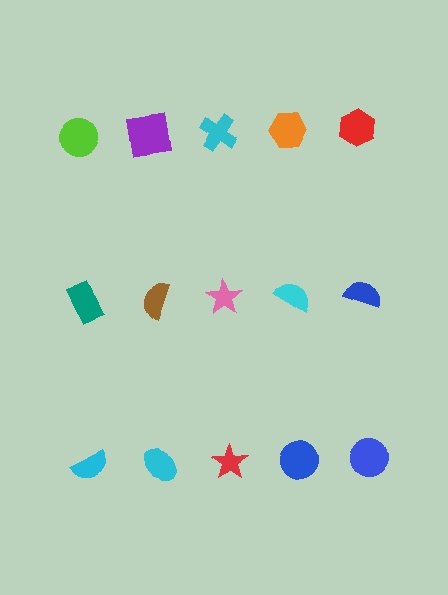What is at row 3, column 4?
A blue circle.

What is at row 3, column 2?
A cyan ellipse.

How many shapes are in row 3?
5 shapes.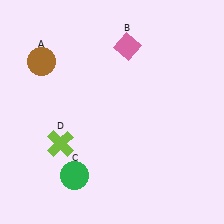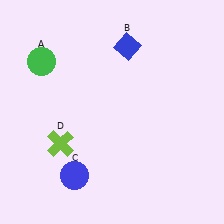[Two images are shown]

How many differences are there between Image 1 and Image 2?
There are 3 differences between the two images.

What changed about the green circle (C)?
In Image 1, C is green. In Image 2, it changed to blue.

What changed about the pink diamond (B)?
In Image 1, B is pink. In Image 2, it changed to blue.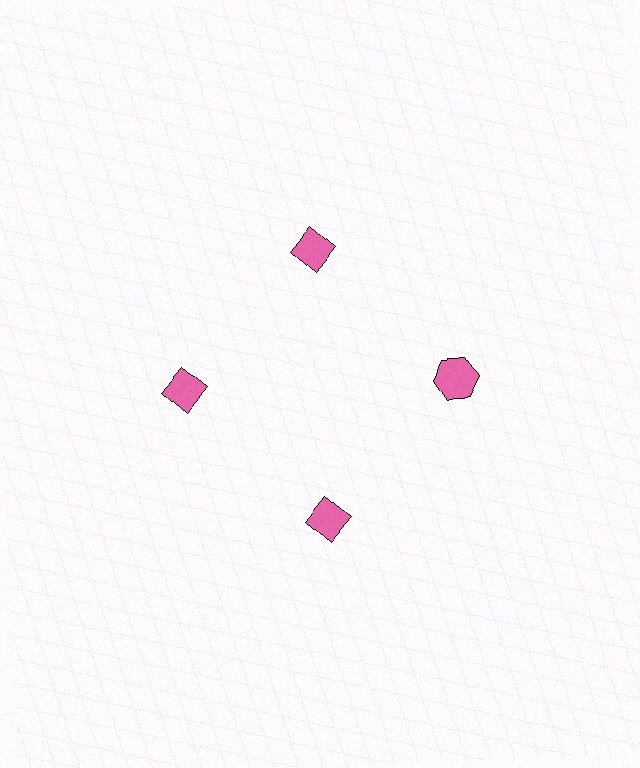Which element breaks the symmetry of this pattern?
The pink hexagon at roughly the 3 o'clock position breaks the symmetry. All other shapes are pink diamonds.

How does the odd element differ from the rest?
It has a different shape: hexagon instead of diamond.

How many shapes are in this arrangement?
There are 4 shapes arranged in a ring pattern.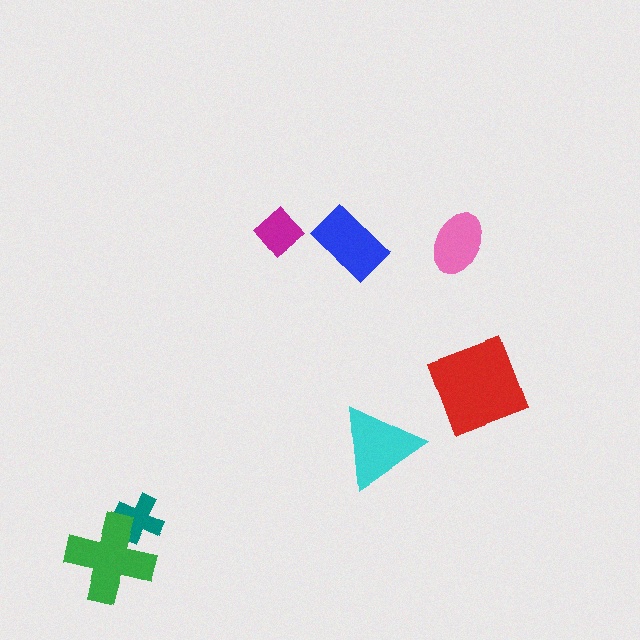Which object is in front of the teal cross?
The green cross is in front of the teal cross.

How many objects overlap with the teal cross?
1 object overlaps with the teal cross.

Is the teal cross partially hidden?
Yes, it is partially covered by another shape.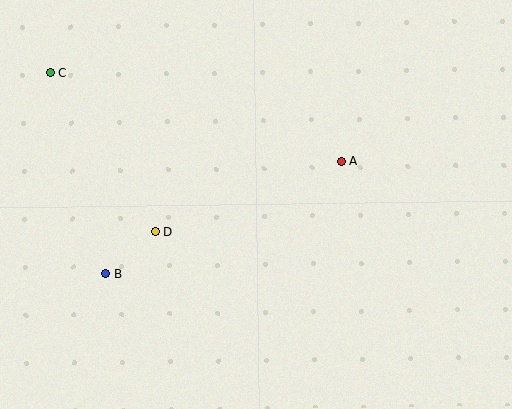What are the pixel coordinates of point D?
Point D is at (156, 232).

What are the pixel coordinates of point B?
Point B is at (106, 274).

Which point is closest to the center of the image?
Point A at (341, 161) is closest to the center.